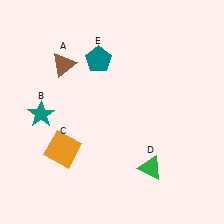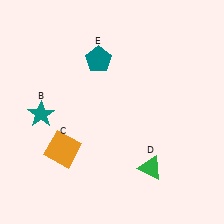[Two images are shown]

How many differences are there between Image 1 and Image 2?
There is 1 difference between the two images.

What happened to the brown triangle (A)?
The brown triangle (A) was removed in Image 2. It was in the top-left area of Image 1.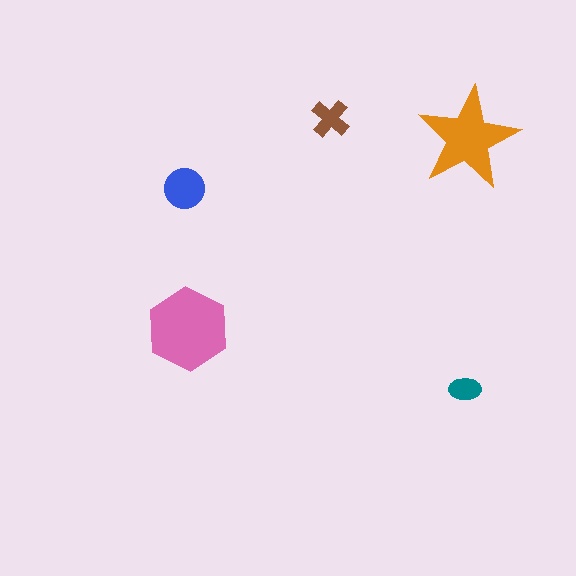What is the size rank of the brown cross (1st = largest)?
4th.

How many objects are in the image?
There are 5 objects in the image.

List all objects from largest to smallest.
The pink hexagon, the orange star, the blue circle, the brown cross, the teal ellipse.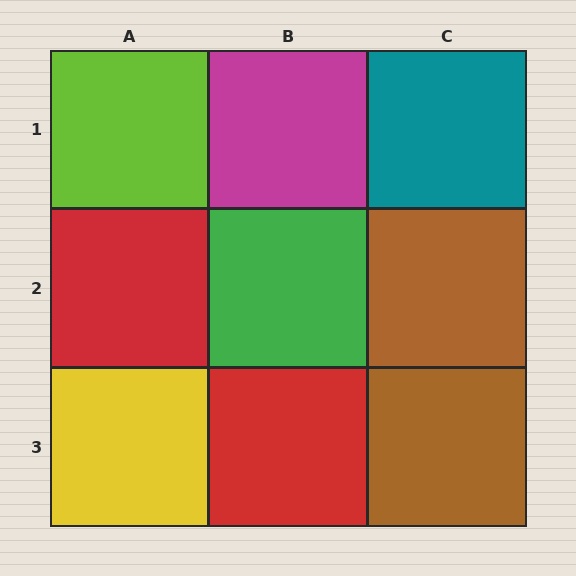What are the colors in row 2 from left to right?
Red, green, brown.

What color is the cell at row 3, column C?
Brown.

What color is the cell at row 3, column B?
Red.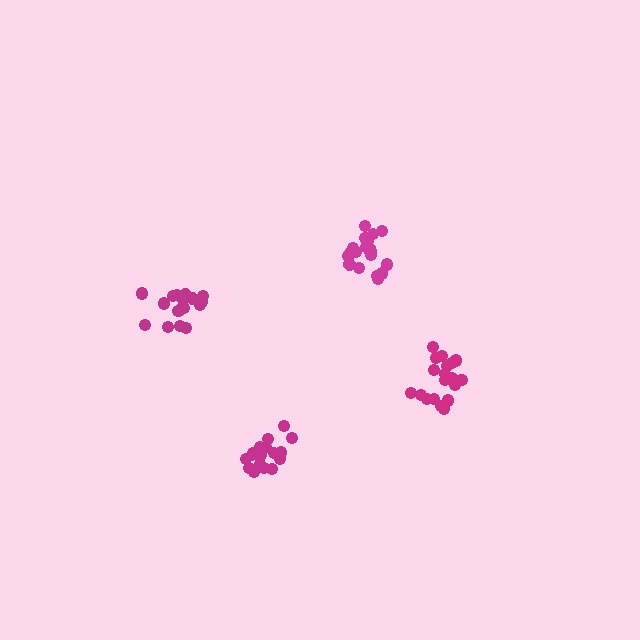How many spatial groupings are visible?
There are 4 spatial groupings.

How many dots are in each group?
Group 1: 19 dots, Group 2: 21 dots, Group 3: 19 dots, Group 4: 17 dots (76 total).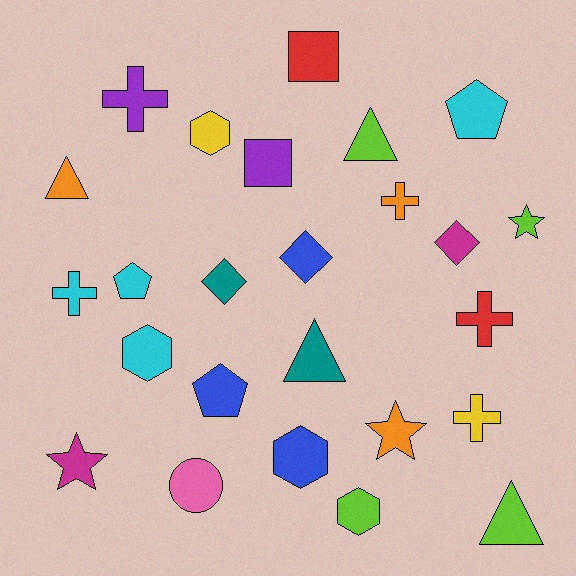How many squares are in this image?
There are 2 squares.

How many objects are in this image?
There are 25 objects.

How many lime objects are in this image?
There are 4 lime objects.